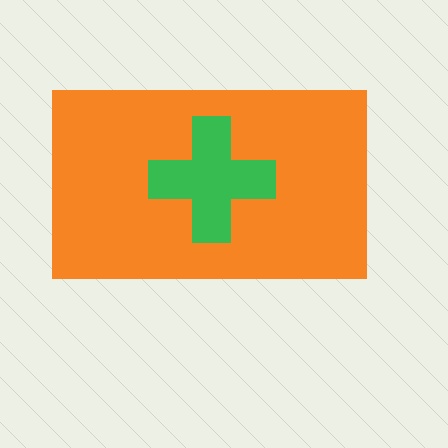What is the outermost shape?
The orange rectangle.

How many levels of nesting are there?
2.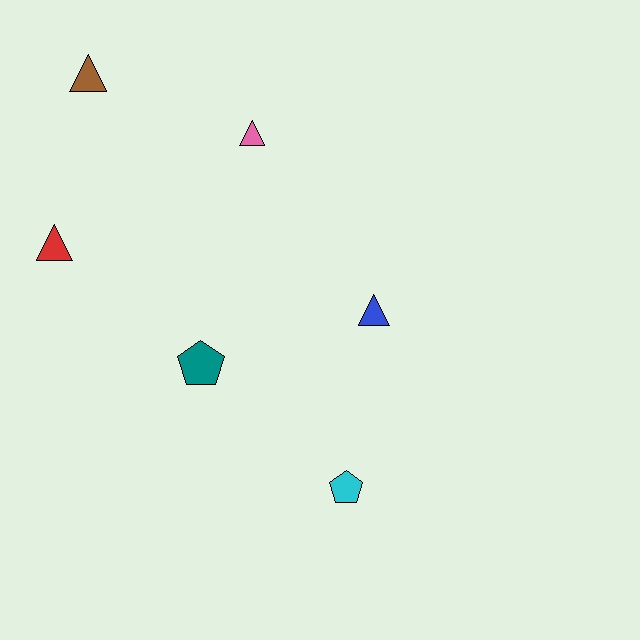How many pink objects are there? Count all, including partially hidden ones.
There is 1 pink object.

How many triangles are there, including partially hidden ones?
There are 4 triangles.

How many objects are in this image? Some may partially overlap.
There are 6 objects.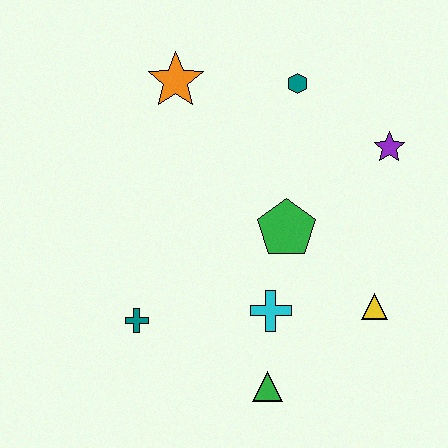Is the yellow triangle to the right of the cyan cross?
Yes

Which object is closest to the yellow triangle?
The cyan cross is closest to the yellow triangle.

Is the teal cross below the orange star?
Yes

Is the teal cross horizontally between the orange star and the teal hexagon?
No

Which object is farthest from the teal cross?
The purple star is farthest from the teal cross.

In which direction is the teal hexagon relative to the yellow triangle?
The teal hexagon is above the yellow triangle.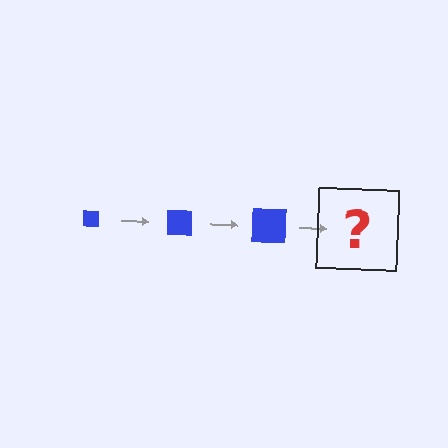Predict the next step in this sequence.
The next step is a blue square, larger than the previous one.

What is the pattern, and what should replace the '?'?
The pattern is that the square gets progressively larger each step. The '?' should be a blue square, larger than the previous one.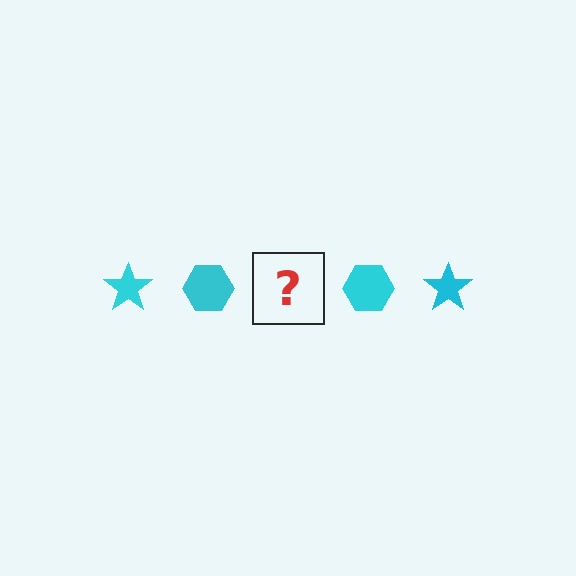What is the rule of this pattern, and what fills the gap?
The rule is that the pattern cycles through star, hexagon shapes in cyan. The gap should be filled with a cyan star.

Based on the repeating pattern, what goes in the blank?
The blank should be a cyan star.